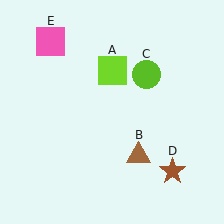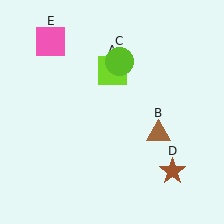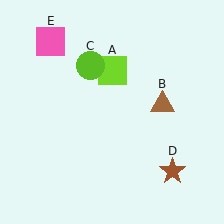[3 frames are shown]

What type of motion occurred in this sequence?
The brown triangle (object B), lime circle (object C) rotated counterclockwise around the center of the scene.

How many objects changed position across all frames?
2 objects changed position: brown triangle (object B), lime circle (object C).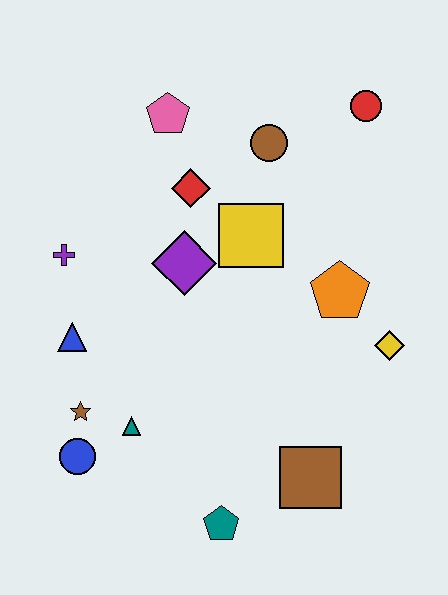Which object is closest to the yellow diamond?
The orange pentagon is closest to the yellow diamond.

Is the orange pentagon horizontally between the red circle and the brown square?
Yes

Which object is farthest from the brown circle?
The teal pentagon is farthest from the brown circle.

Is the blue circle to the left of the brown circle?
Yes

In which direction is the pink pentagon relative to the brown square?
The pink pentagon is above the brown square.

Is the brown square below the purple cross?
Yes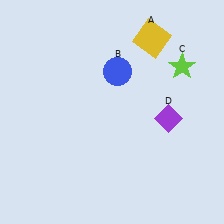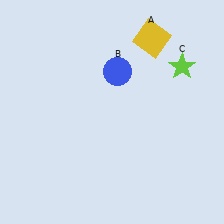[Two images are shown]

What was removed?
The purple diamond (D) was removed in Image 2.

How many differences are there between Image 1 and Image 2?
There is 1 difference between the two images.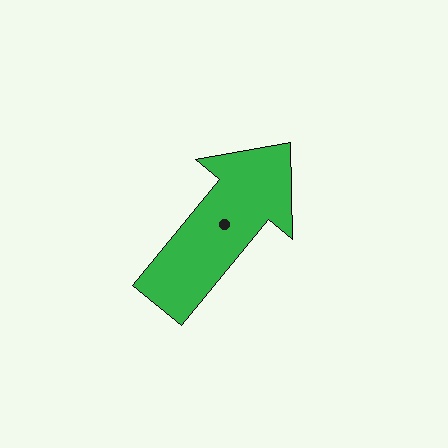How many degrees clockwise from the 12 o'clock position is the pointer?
Approximately 39 degrees.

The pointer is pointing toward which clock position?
Roughly 1 o'clock.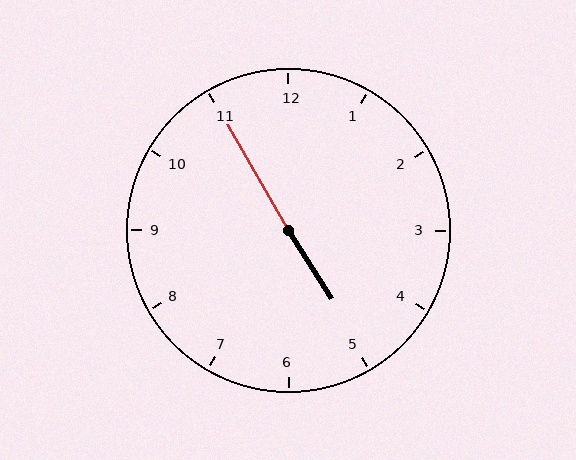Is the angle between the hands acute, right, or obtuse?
It is obtuse.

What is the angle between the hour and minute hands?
Approximately 178 degrees.